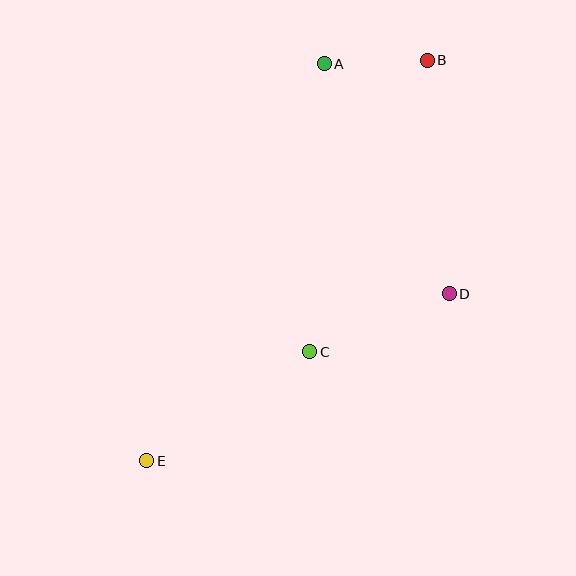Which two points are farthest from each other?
Points B and E are farthest from each other.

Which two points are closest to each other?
Points A and B are closest to each other.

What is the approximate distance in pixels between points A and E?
The distance between A and E is approximately 435 pixels.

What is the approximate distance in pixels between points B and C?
The distance between B and C is approximately 315 pixels.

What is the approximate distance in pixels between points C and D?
The distance between C and D is approximately 151 pixels.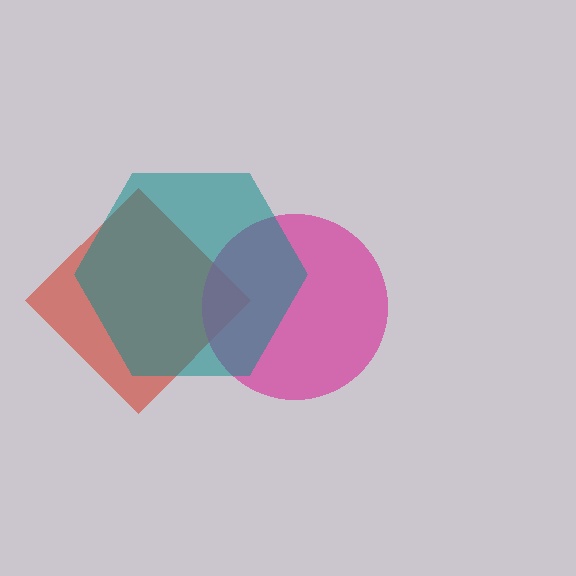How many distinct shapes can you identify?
There are 3 distinct shapes: a red diamond, a magenta circle, a teal hexagon.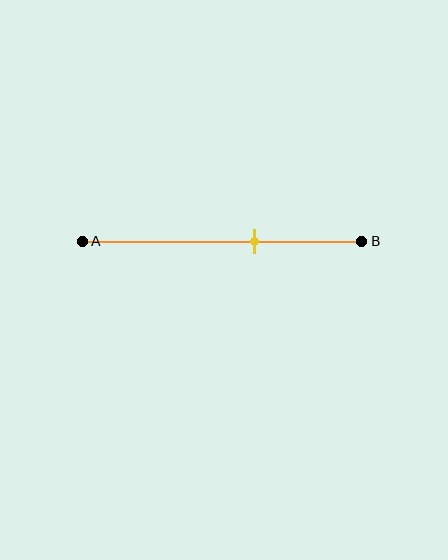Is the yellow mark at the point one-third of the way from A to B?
No, the mark is at about 60% from A, not at the 33% one-third point.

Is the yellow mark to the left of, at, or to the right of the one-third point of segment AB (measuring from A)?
The yellow mark is to the right of the one-third point of segment AB.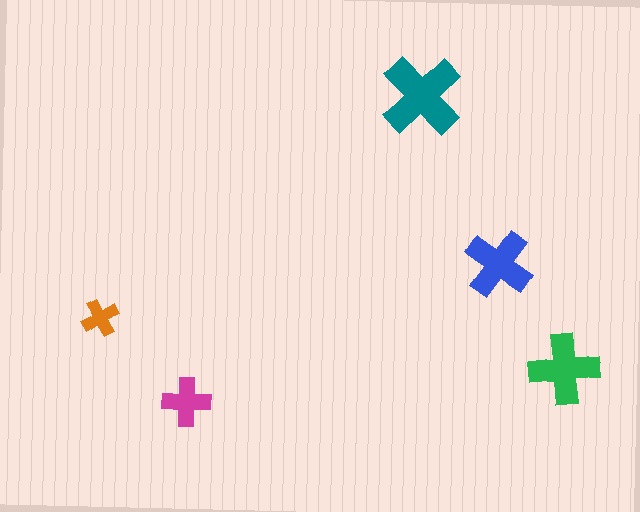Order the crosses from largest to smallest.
the teal one, the green one, the blue one, the magenta one, the orange one.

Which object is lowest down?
The magenta cross is bottommost.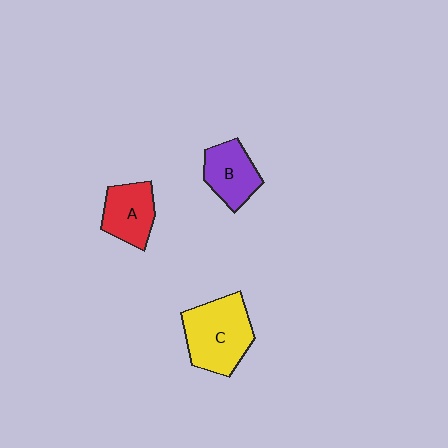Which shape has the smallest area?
Shape B (purple).